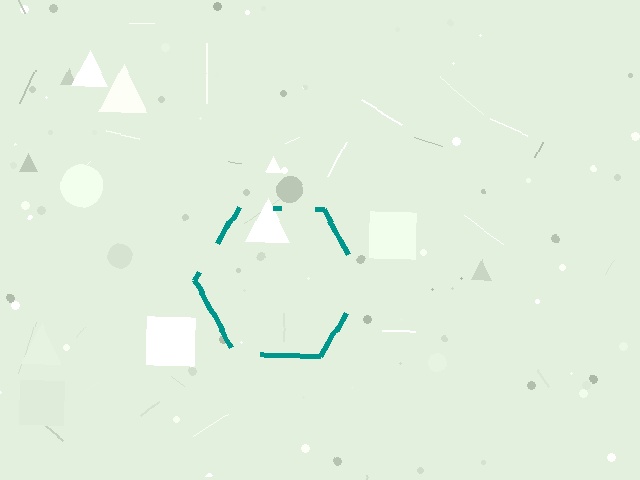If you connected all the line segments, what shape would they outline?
They would outline a hexagon.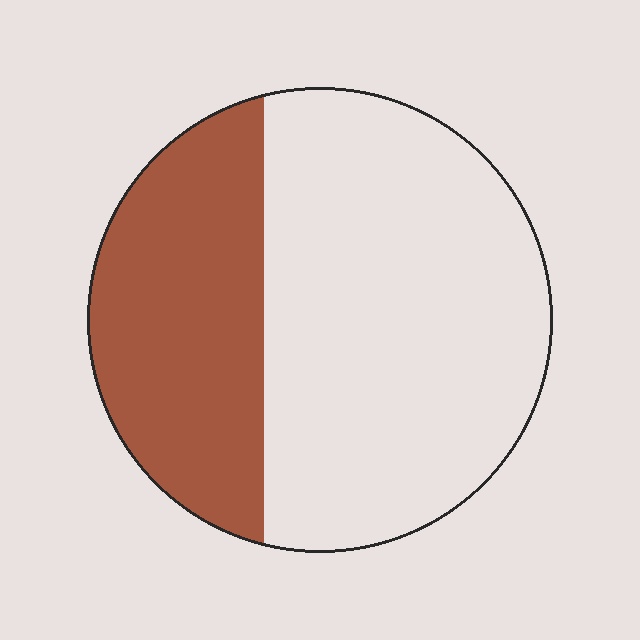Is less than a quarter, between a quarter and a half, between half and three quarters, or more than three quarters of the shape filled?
Between a quarter and a half.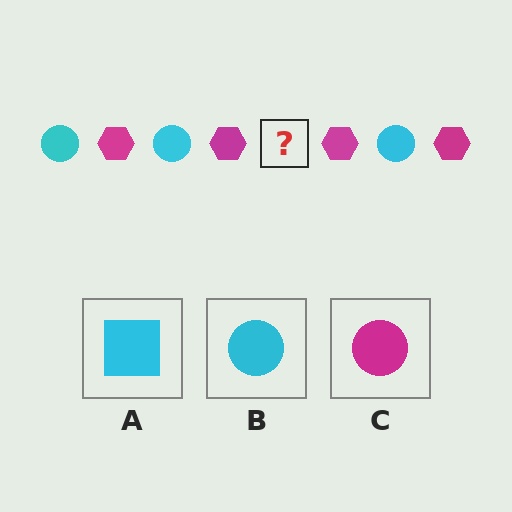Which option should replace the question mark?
Option B.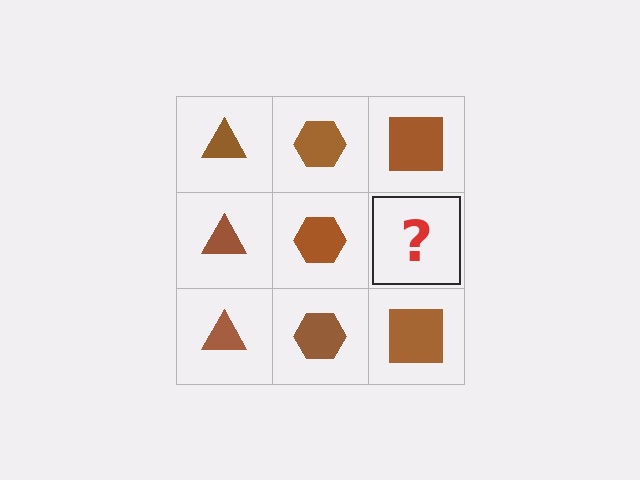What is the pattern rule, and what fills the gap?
The rule is that each column has a consistent shape. The gap should be filled with a brown square.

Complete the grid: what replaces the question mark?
The question mark should be replaced with a brown square.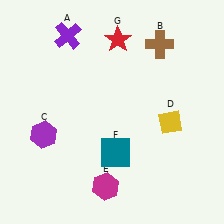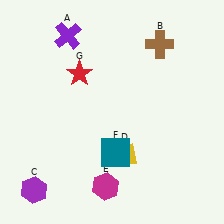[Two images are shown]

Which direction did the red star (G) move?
The red star (G) moved left.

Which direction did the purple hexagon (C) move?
The purple hexagon (C) moved down.